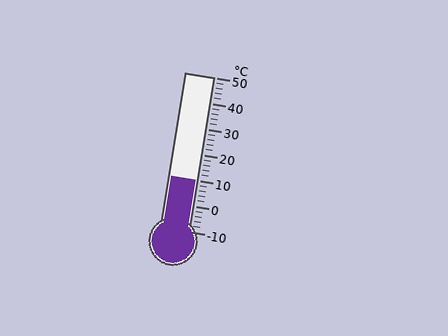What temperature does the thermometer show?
The thermometer shows approximately 10°C.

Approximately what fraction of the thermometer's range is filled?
The thermometer is filled to approximately 35% of its range.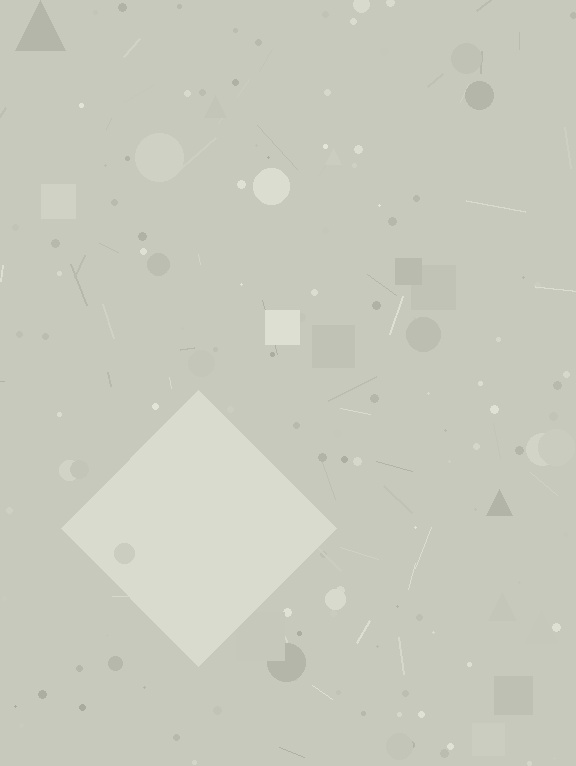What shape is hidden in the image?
A diamond is hidden in the image.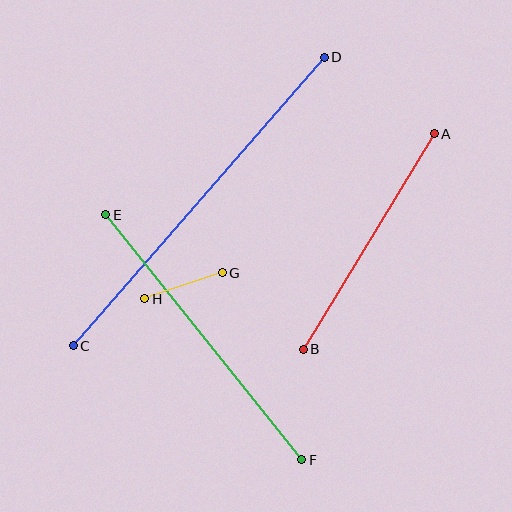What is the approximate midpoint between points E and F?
The midpoint is at approximately (204, 337) pixels.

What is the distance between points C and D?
The distance is approximately 383 pixels.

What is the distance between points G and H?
The distance is approximately 82 pixels.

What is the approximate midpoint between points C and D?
The midpoint is at approximately (199, 202) pixels.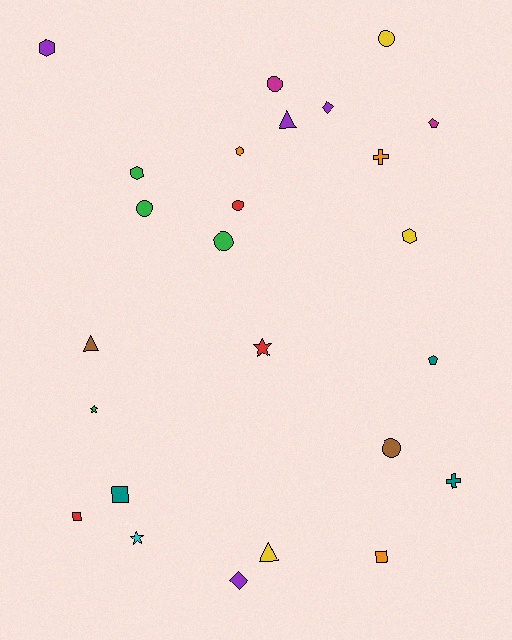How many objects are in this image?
There are 25 objects.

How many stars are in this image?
There are 3 stars.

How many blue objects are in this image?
There are no blue objects.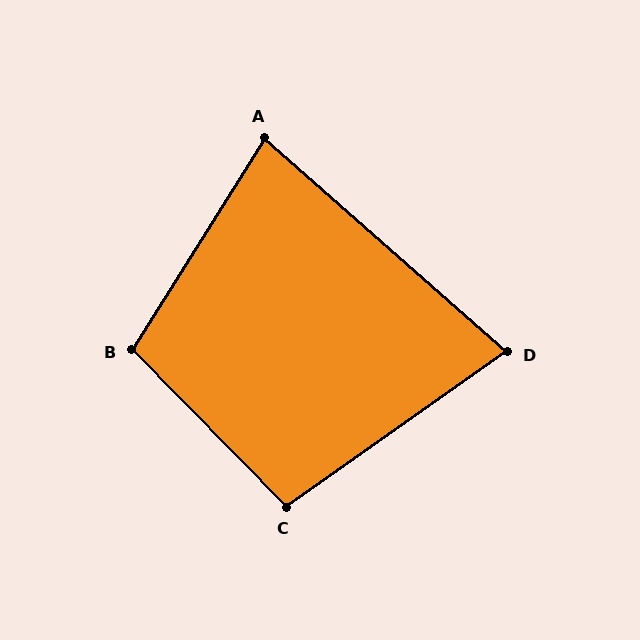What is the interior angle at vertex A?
Approximately 81 degrees (acute).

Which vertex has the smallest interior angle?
D, at approximately 77 degrees.